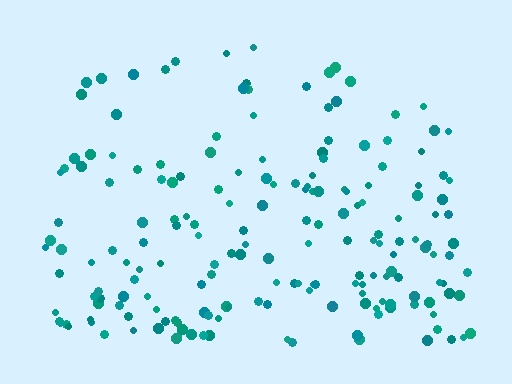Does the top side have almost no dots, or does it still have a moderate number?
Still a moderate number, just noticeably fewer than the bottom.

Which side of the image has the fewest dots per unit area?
The top.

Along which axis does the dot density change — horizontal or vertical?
Vertical.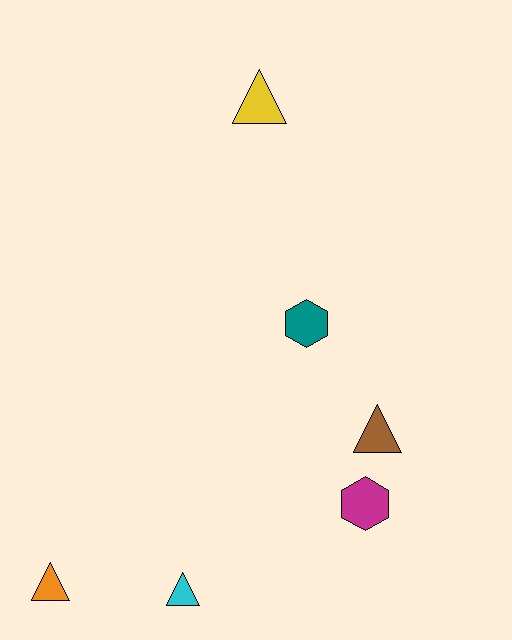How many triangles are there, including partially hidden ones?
There are 4 triangles.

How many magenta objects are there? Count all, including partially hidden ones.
There is 1 magenta object.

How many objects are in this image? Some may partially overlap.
There are 6 objects.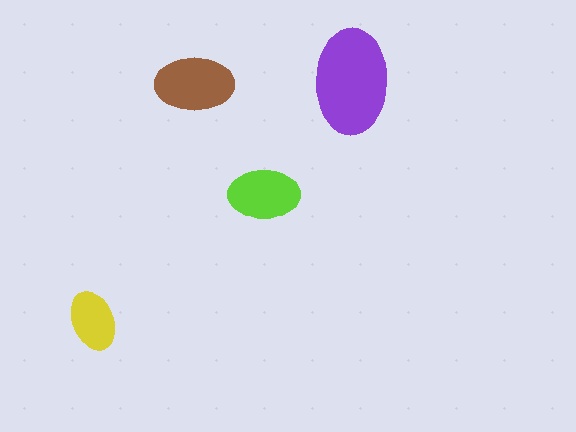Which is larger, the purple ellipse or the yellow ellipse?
The purple one.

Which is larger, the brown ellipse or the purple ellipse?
The purple one.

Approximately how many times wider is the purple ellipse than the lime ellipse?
About 1.5 times wider.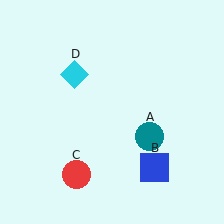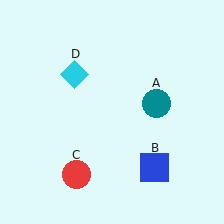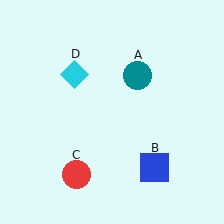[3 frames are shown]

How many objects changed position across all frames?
1 object changed position: teal circle (object A).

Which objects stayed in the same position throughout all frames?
Blue square (object B) and red circle (object C) and cyan diamond (object D) remained stationary.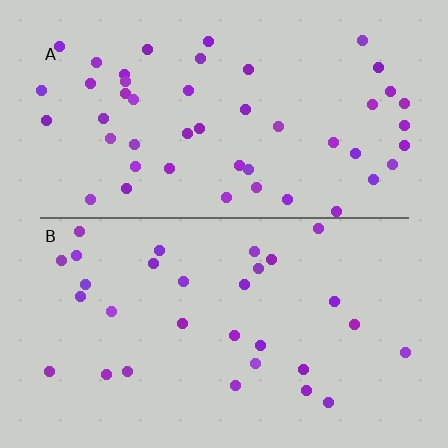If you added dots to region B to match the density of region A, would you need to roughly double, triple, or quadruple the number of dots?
Approximately double.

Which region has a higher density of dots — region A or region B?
A (the top).